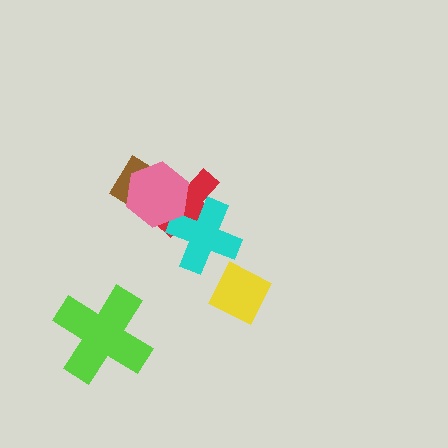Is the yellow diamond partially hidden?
No, no other shape covers it.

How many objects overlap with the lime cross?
0 objects overlap with the lime cross.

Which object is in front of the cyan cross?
The pink hexagon is in front of the cyan cross.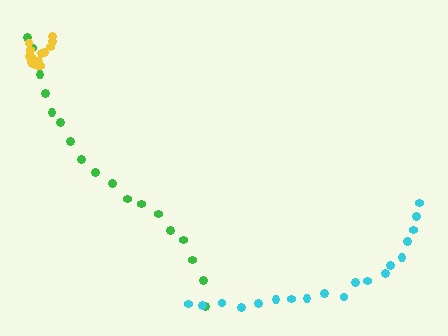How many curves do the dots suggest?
There are 3 distinct paths.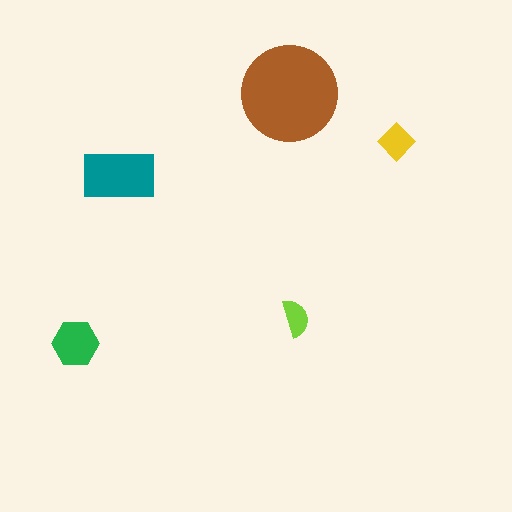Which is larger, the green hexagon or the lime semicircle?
The green hexagon.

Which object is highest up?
The brown circle is topmost.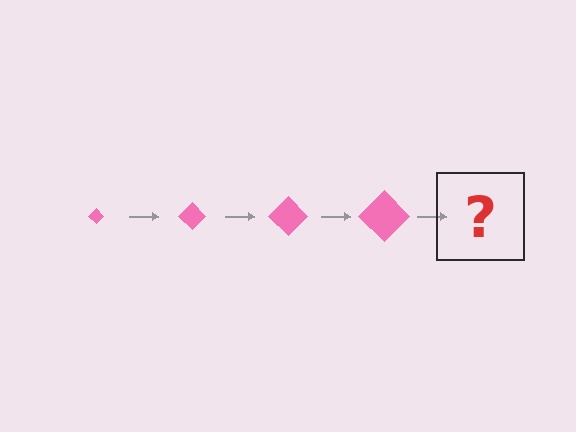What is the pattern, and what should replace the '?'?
The pattern is that the diamond gets progressively larger each step. The '?' should be a pink diamond, larger than the previous one.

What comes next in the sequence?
The next element should be a pink diamond, larger than the previous one.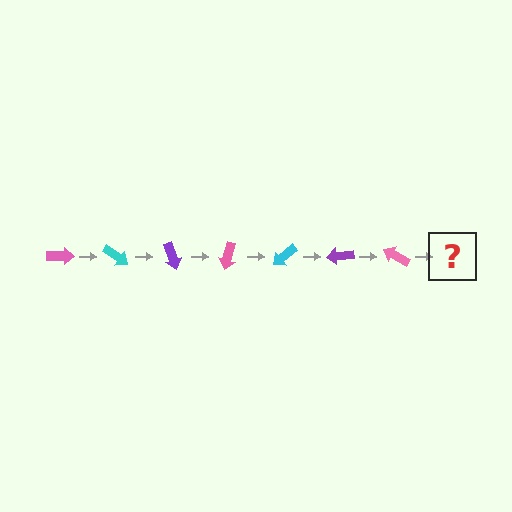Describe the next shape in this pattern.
It should be a cyan arrow, rotated 245 degrees from the start.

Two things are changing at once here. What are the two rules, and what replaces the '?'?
The two rules are that it rotates 35 degrees each step and the color cycles through pink, cyan, and purple. The '?' should be a cyan arrow, rotated 245 degrees from the start.